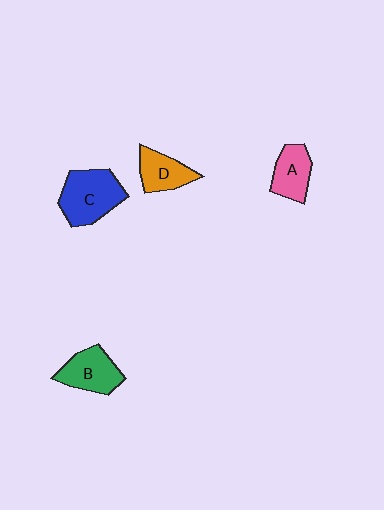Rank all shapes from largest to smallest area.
From largest to smallest: C (blue), B (green), A (pink), D (orange).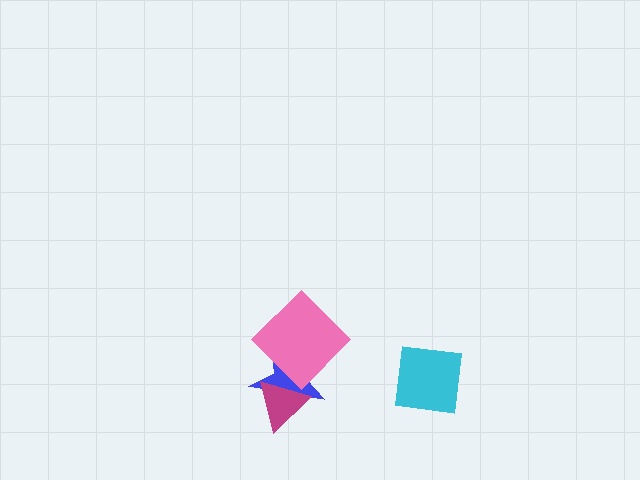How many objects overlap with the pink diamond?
2 objects overlap with the pink diamond.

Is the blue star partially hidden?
Yes, it is partially covered by another shape.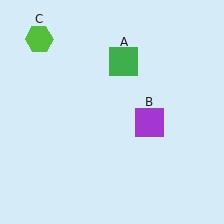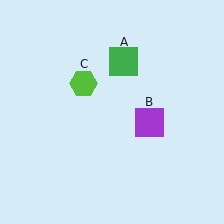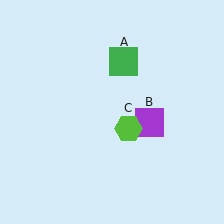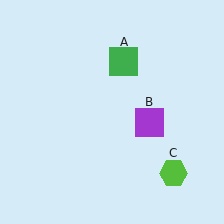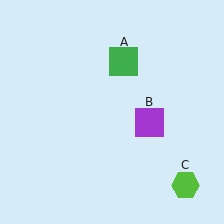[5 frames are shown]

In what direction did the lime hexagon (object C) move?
The lime hexagon (object C) moved down and to the right.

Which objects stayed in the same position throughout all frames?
Green square (object A) and purple square (object B) remained stationary.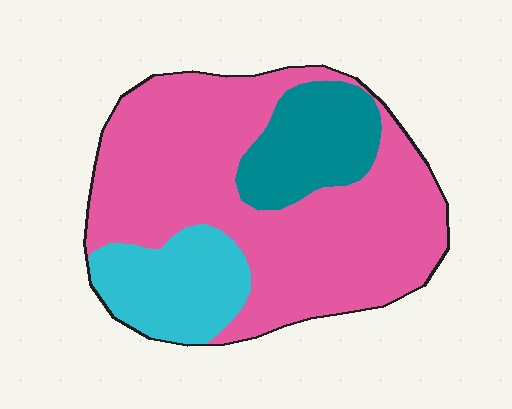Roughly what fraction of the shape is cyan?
Cyan takes up about one sixth (1/6) of the shape.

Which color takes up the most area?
Pink, at roughly 65%.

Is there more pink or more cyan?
Pink.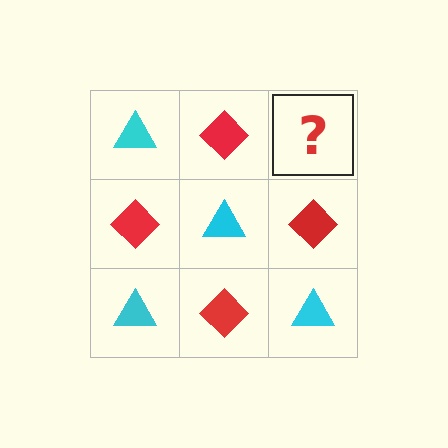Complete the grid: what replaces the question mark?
The question mark should be replaced with a cyan triangle.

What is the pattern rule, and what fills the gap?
The rule is that it alternates cyan triangle and red diamond in a checkerboard pattern. The gap should be filled with a cyan triangle.